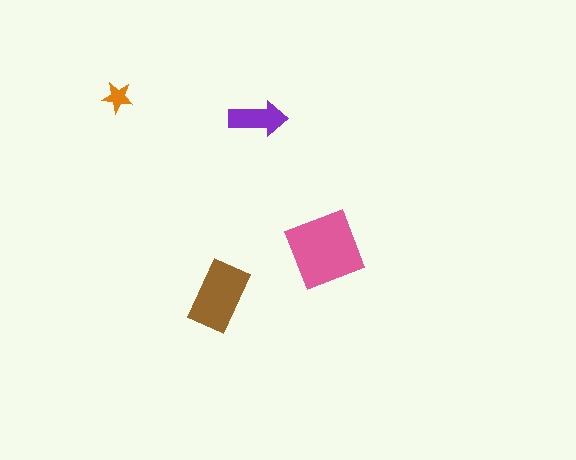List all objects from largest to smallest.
The pink diamond, the brown rectangle, the purple arrow, the orange star.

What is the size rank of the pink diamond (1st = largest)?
1st.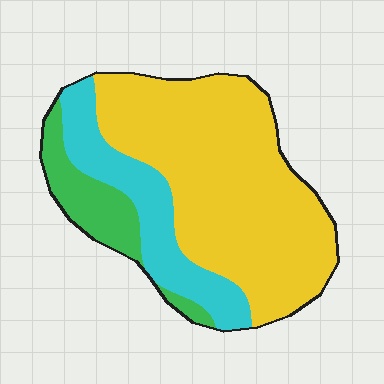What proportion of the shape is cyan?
Cyan takes up about one fifth (1/5) of the shape.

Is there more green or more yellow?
Yellow.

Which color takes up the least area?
Green, at roughly 15%.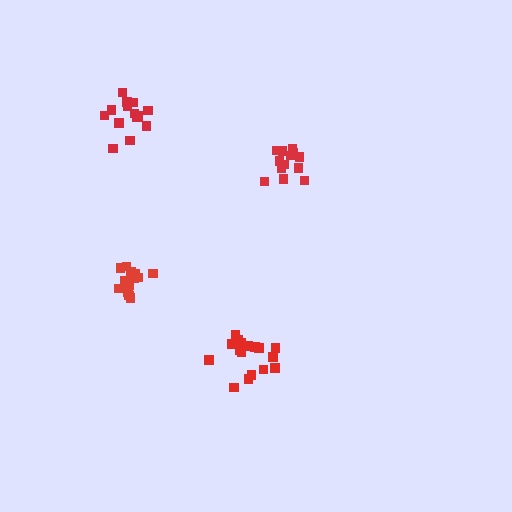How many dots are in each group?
Group 1: 17 dots, Group 2: 13 dots, Group 3: 14 dots, Group 4: 17 dots (61 total).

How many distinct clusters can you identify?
There are 4 distinct clusters.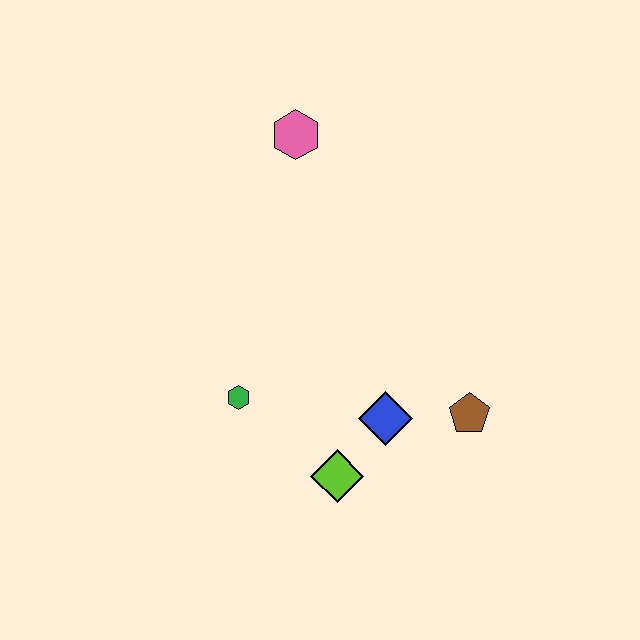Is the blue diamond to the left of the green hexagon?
No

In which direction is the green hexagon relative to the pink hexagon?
The green hexagon is below the pink hexagon.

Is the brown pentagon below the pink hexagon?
Yes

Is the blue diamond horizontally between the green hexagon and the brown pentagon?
Yes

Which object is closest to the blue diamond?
The lime diamond is closest to the blue diamond.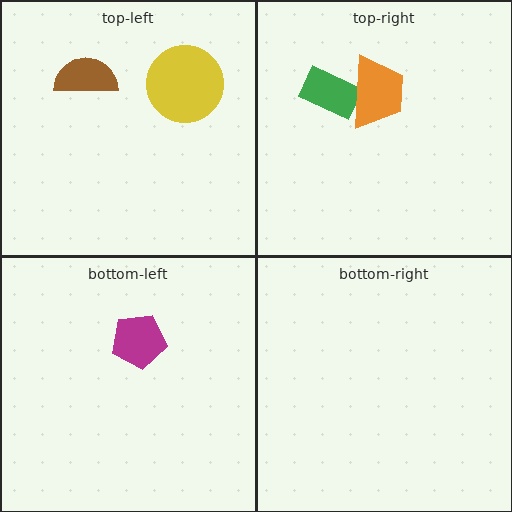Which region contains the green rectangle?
The top-right region.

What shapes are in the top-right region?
The green rectangle, the orange trapezoid.